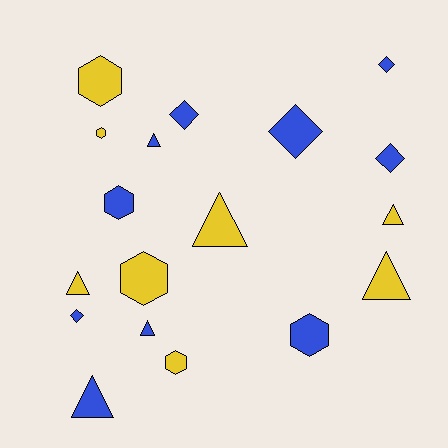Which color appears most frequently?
Blue, with 10 objects.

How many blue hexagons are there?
There are 2 blue hexagons.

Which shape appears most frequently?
Triangle, with 7 objects.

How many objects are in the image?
There are 18 objects.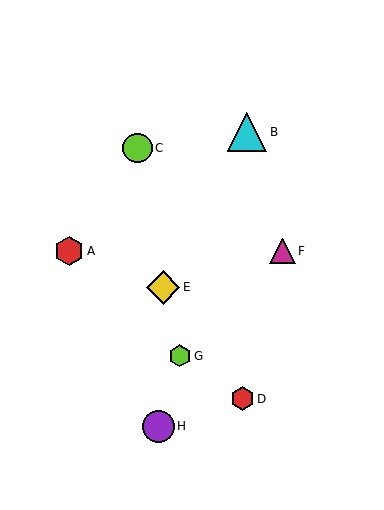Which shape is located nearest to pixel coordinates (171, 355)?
The lime hexagon (labeled G) at (180, 356) is nearest to that location.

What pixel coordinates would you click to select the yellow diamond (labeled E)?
Click at (163, 287) to select the yellow diamond E.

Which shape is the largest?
The cyan triangle (labeled B) is the largest.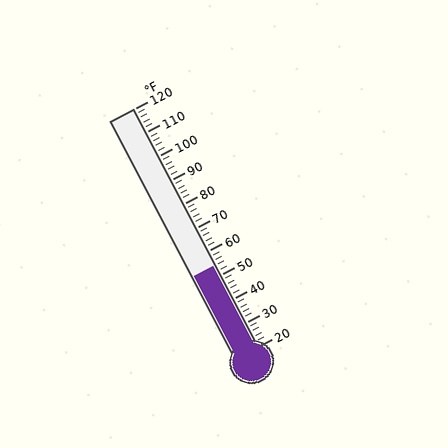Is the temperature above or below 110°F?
The temperature is below 110°F.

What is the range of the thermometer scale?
The thermometer scale ranges from 20°F to 120°F.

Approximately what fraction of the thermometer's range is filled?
The thermometer is filled to approximately 35% of its range.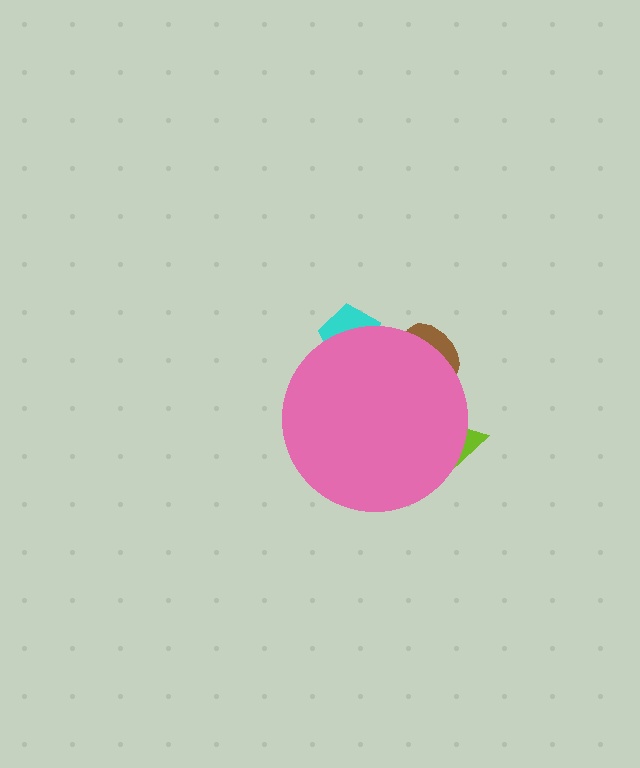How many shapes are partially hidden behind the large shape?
3 shapes are partially hidden.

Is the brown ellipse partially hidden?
Yes, the brown ellipse is partially hidden behind the pink circle.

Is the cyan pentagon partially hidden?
Yes, the cyan pentagon is partially hidden behind the pink circle.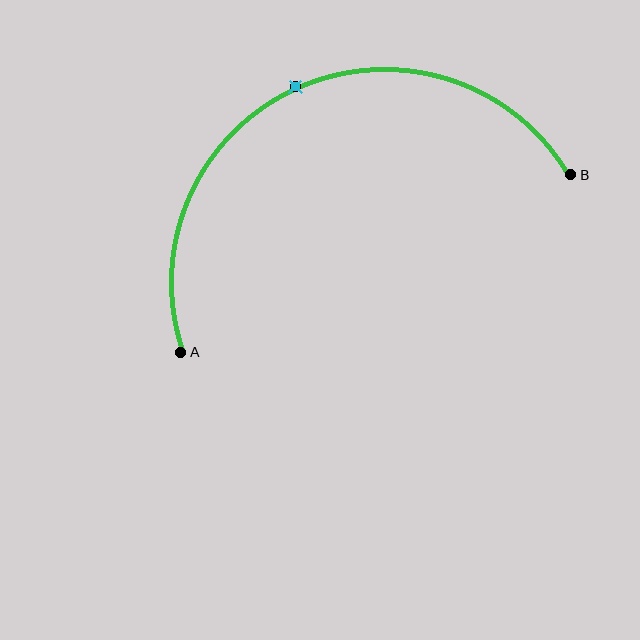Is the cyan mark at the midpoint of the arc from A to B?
Yes. The cyan mark lies on the arc at equal arc-length from both A and B — it is the arc midpoint.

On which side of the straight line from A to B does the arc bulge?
The arc bulges above the straight line connecting A and B.